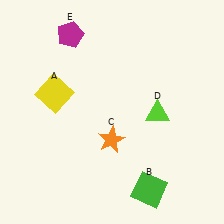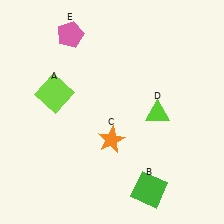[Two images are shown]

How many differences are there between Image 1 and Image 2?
There are 2 differences between the two images.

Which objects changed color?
A changed from yellow to lime. E changed from magenta to pink.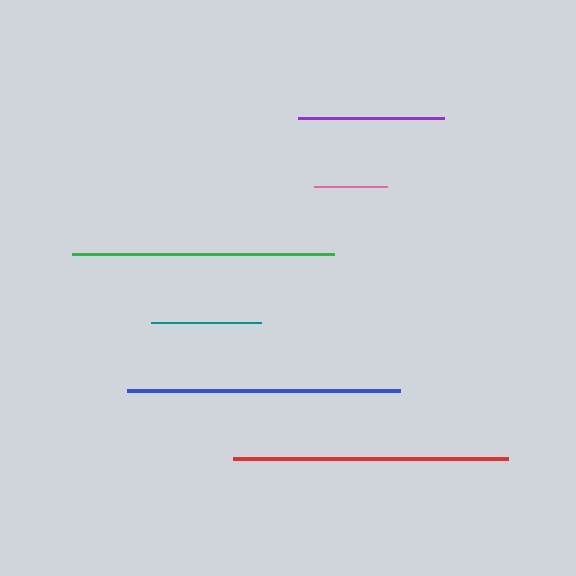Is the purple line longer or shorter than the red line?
The red line is longer than the purple line.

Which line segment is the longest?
The red line is the longest at approximately 275 pixels.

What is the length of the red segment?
The red segment is approximately 275 pixels long.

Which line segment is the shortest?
The pink line is the shortest at approximately 73 pixels.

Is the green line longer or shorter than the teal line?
The green line is longer than the teal line.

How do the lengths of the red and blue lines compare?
The red and blue lines are approximately the same length.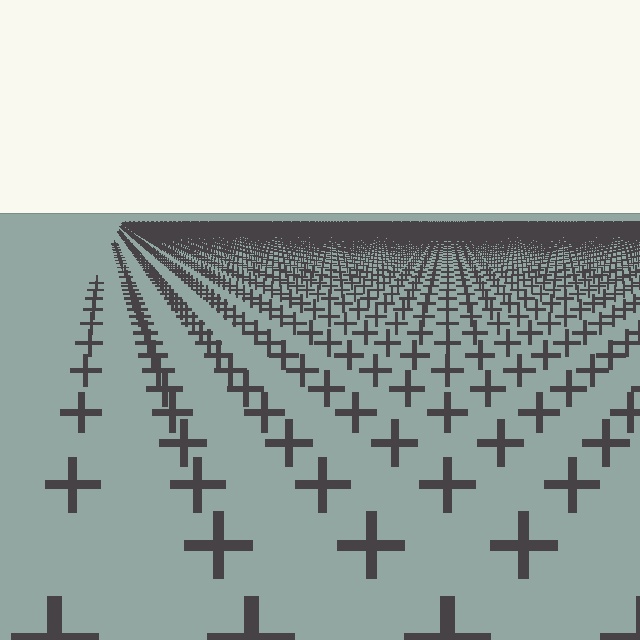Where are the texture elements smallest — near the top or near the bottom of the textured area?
Near the top.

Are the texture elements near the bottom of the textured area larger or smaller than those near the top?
Larger. Near the bottom, elements are closer to the viewer and appear at a bigger on-screen size.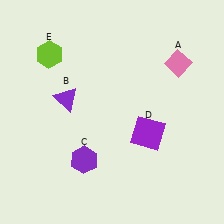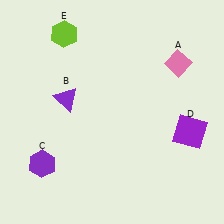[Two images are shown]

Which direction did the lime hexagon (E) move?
The lime hexagon (E) moved up.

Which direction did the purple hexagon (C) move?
The purple hexagon (C) moved left.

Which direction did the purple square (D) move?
The purple square (D) moved right.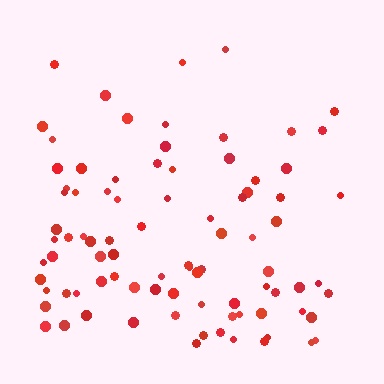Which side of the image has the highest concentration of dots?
The bottom.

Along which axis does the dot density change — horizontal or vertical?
Vertical.